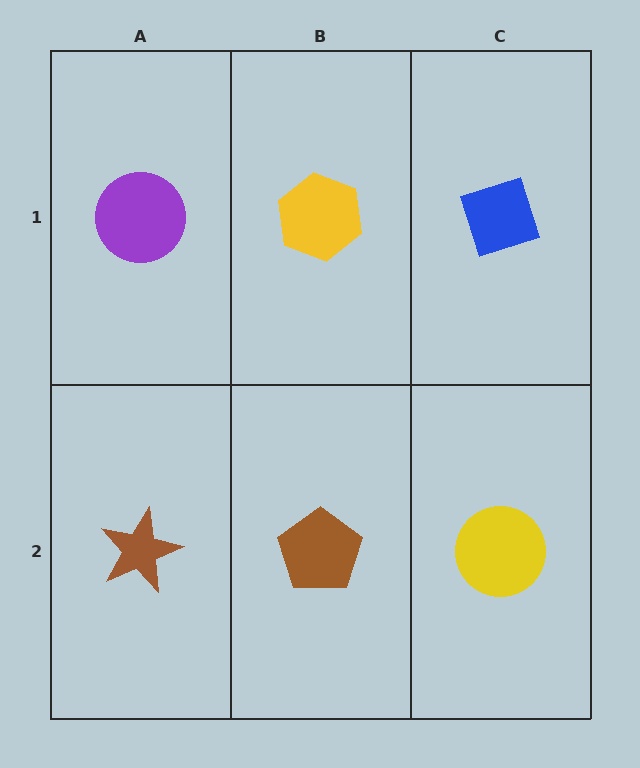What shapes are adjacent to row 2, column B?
A yellow hexagon (row 1, column B), a brown star (row 2, column A), a yellow circle (row 2, column C).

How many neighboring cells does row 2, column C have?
2.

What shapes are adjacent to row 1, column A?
A brown star (row 2, column A), a yellow hexagon (row 1, column B).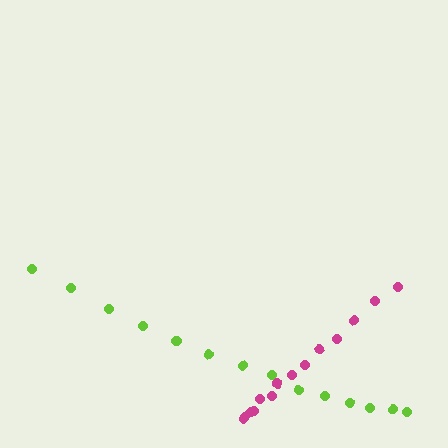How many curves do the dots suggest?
There are 2 distinct paths.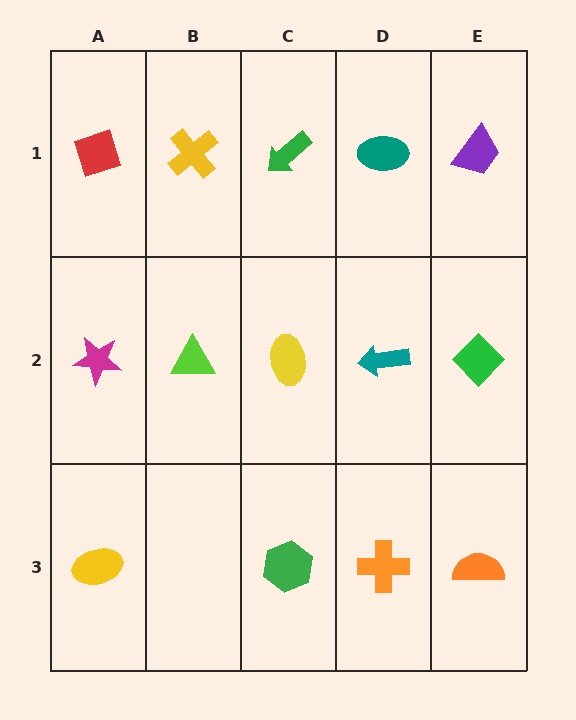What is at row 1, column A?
A red diamond.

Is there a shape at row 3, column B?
No, that cell is empty.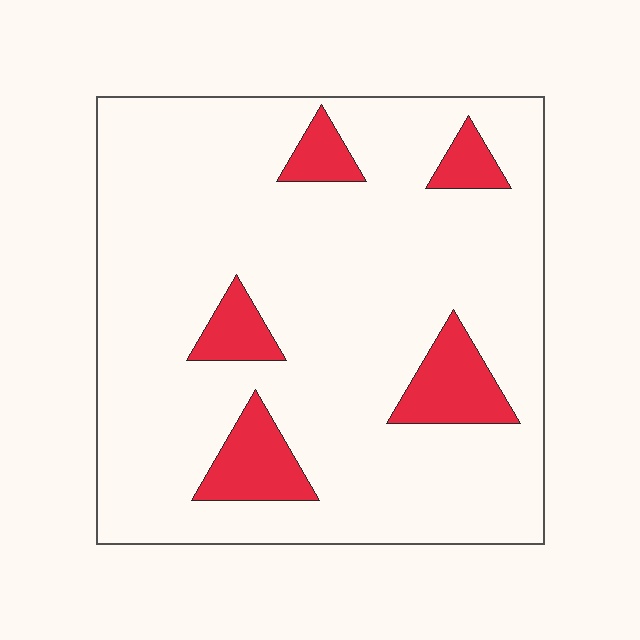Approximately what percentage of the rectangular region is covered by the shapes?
Approximately 15%.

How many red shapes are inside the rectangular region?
5.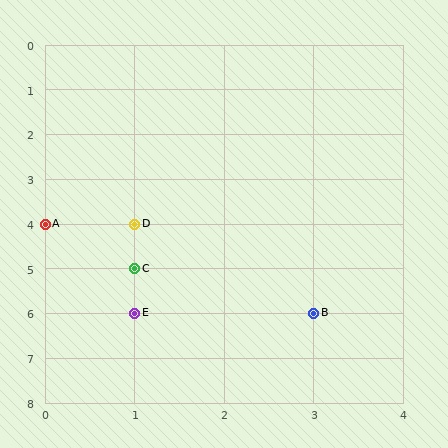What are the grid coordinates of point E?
Point E is at grid coordinates (1, 6).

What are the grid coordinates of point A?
Point A is at grid coordinates (0, 4).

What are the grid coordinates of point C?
Point C is at grid coordinates (1, 5).